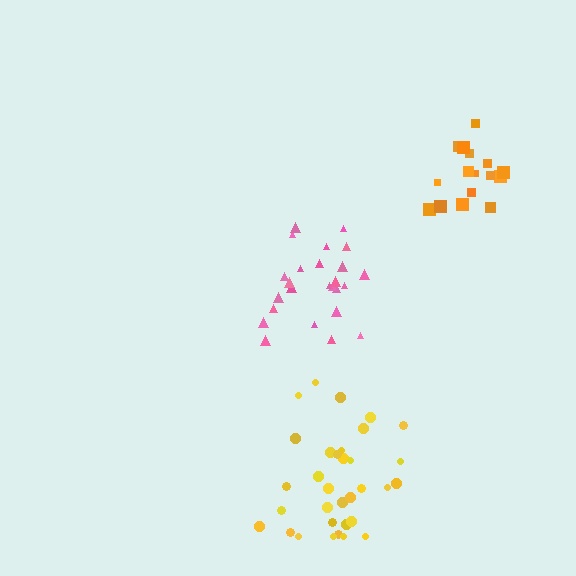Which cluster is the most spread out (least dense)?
Yellow.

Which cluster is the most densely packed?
Pink.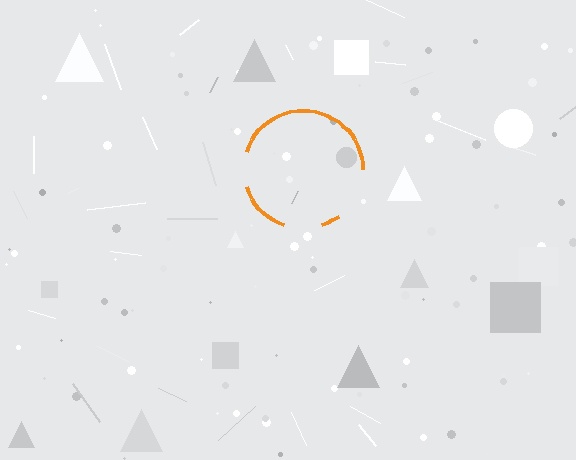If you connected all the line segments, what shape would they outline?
They would outline a circle.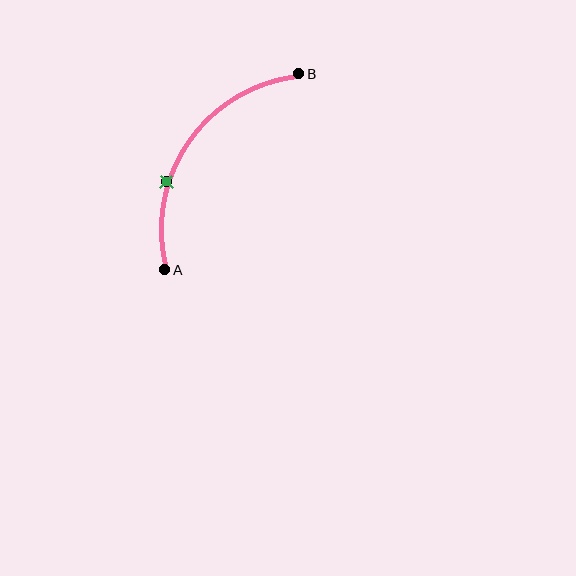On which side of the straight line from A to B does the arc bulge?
The arc bulges above and to the left of the straight line connecting A and B.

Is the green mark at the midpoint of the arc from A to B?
No. The green mark lies on the arc but is closer to endpoint A. The arc midpoint would be at the point on the curve equidistant along the arc from both A and B.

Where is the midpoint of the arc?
The arc midpoint is the point on the curve farthest from the straight line joining A and B. It sits above and to the left of that line.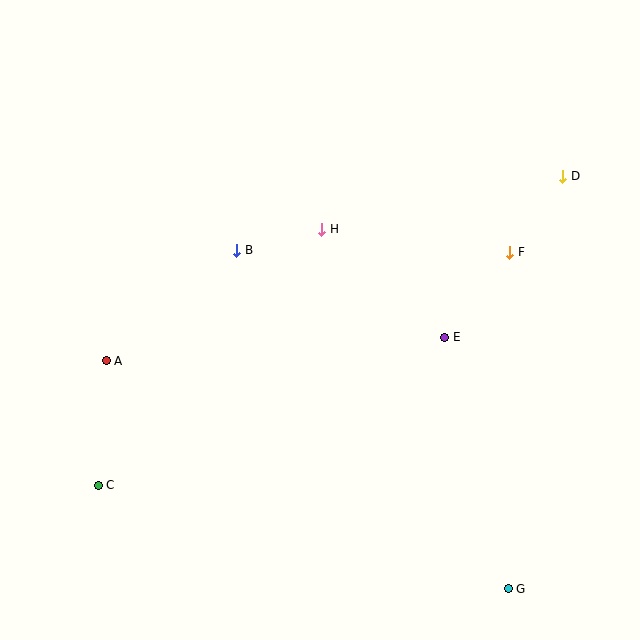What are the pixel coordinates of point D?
Point D is at (563, 176).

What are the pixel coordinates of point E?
Point E is at (445, 337).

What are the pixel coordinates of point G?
Point G is at (508, 589).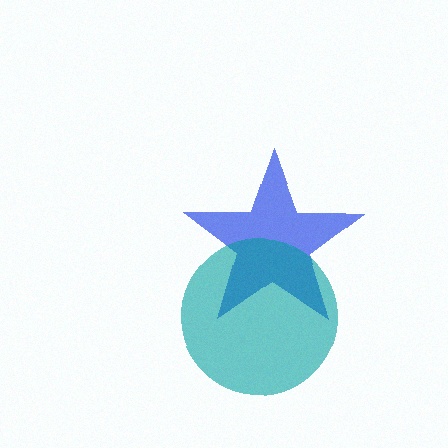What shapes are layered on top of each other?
The layered shapes are: a blue star, a teal circle.